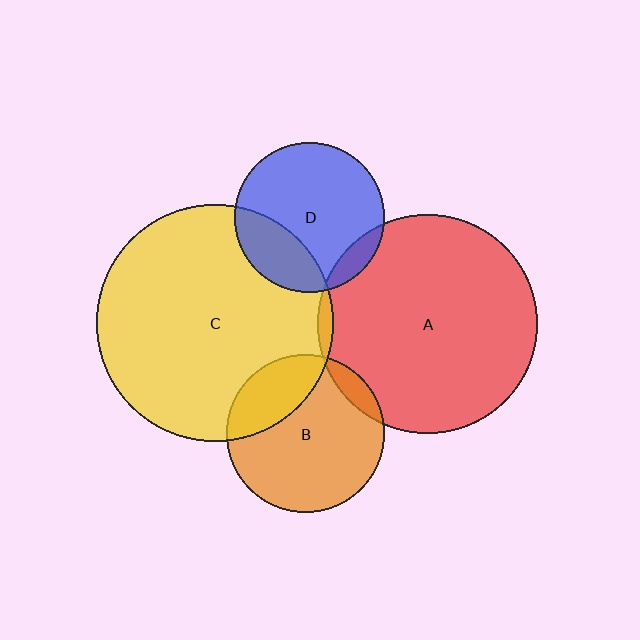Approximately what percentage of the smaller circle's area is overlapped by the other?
Approximately 5%.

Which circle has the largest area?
Circle C (yellow).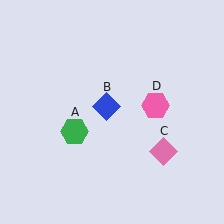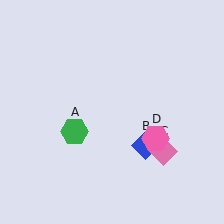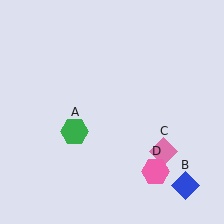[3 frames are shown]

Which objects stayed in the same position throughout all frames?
Green hexagon (object A) and pink diamond (object C) remained stationary.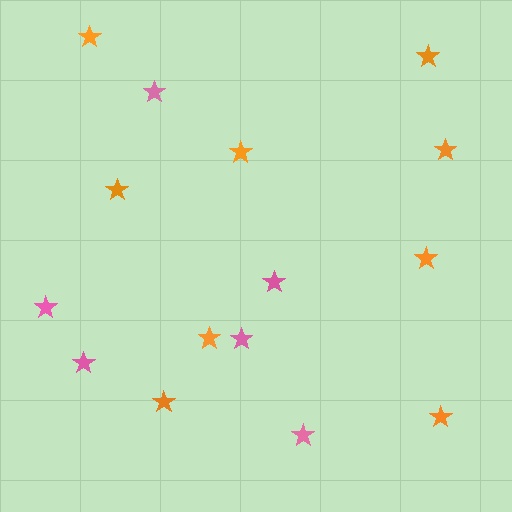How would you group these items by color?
There are 2 groups: one group of pink stars (6) and one group of orange stars (9).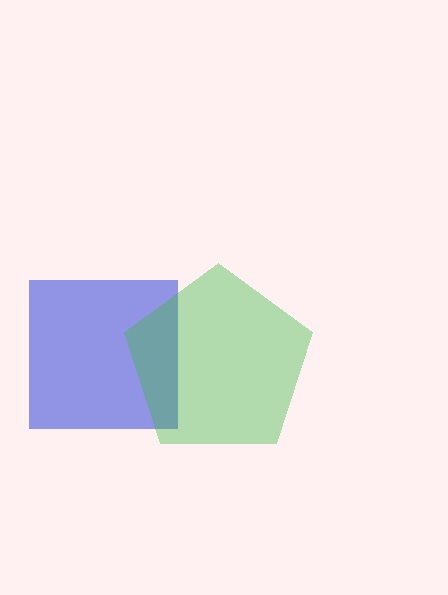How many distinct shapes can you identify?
There are 2 distinct shapes: a blue square, a green pentagon.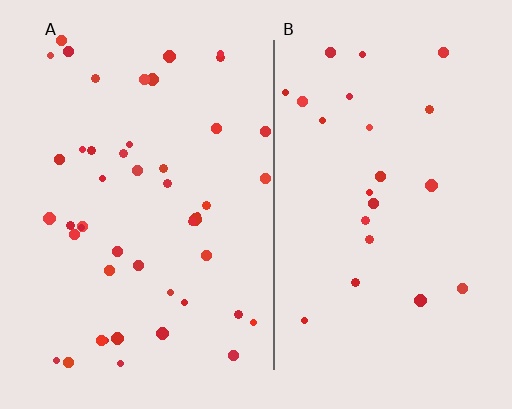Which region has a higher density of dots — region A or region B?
A (the left).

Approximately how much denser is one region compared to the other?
Approximately 2.1× — region A over region B.